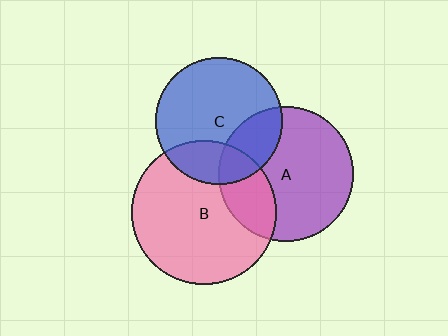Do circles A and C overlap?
Yes.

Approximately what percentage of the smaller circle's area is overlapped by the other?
Approximately 25%.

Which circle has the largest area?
Circle B (pink).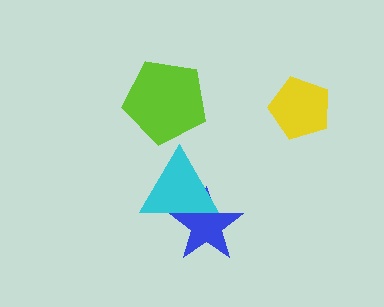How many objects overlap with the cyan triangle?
1 object overlaps with the cyan triangle.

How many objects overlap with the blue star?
1 object overlaps with the blue star.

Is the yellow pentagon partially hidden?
No, no other shape covers it.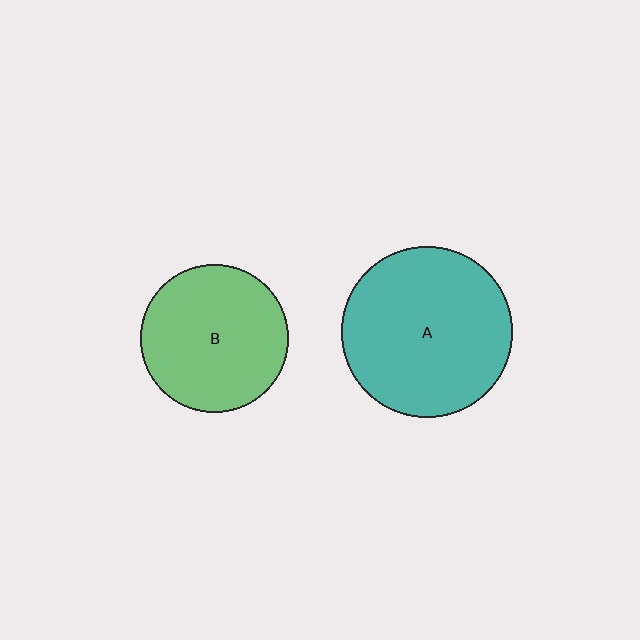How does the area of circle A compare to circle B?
Approximately 1.3 times.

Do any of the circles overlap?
No, none of the circles overlap.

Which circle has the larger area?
Circle A (teal).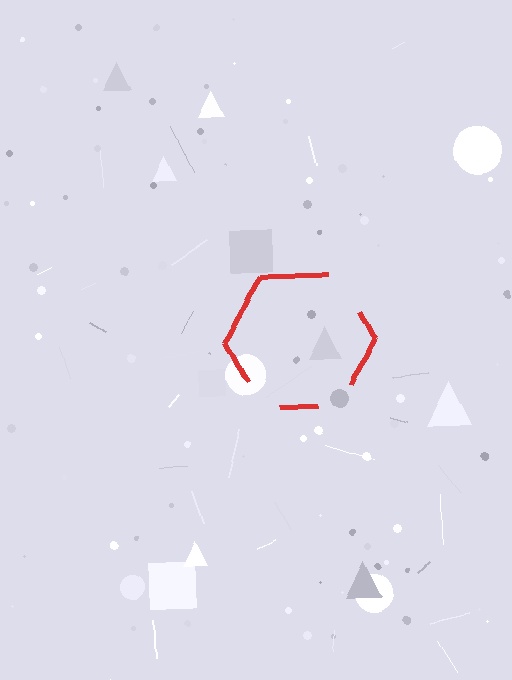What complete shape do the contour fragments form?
The contour fragments form a hexagon.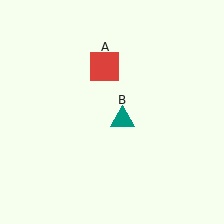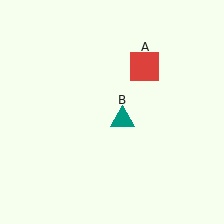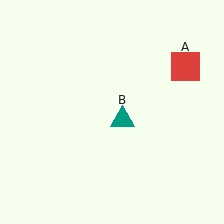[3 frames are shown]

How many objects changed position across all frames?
1 object changed position: red square (object A).